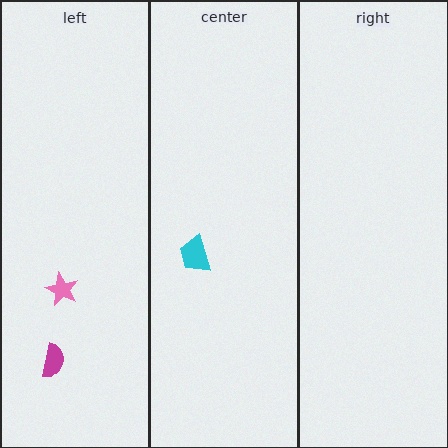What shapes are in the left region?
The pink star, the magenta semicircle.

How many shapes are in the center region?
1.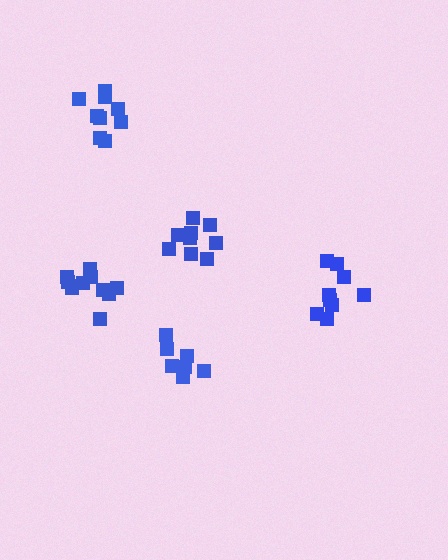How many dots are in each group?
Group 1: 9 dots, Group 2: 9 dots, Group 3: 9 dots, Group 4: 11 dots, Group 5: 7 dots (45 total).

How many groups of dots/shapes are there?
There are 5 groups.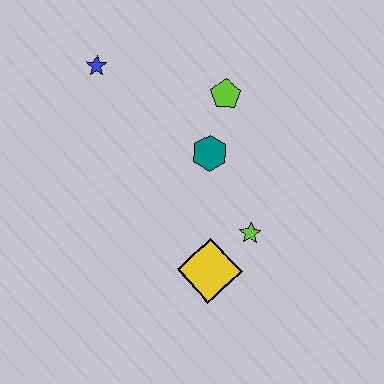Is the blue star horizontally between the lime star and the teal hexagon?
No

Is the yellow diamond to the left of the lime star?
Yes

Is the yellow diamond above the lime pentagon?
No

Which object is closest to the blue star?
The lime pentagon is closest to the blue star.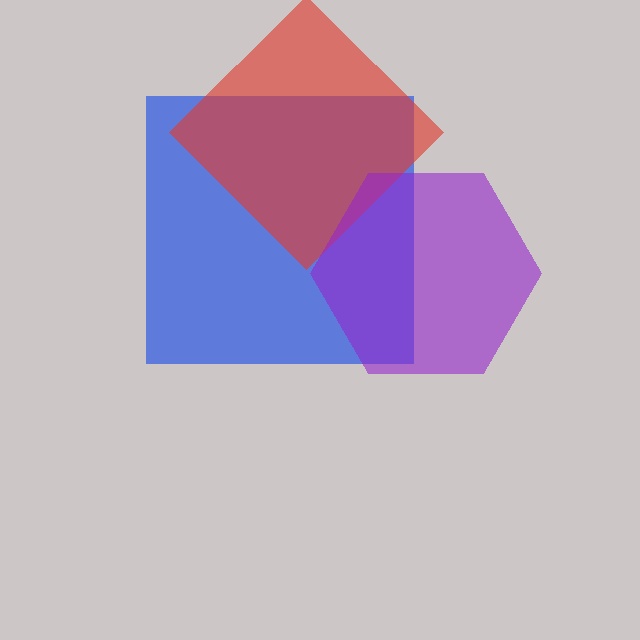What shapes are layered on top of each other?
The layered shapes are: a blue square, a red diamond, a purple hexagon.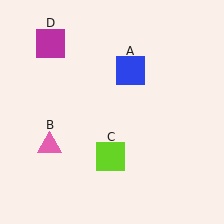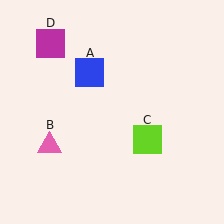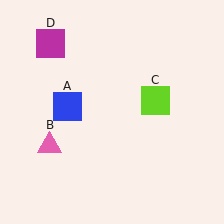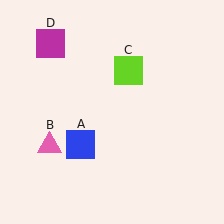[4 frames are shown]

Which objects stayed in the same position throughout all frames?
Pink triangle (object B) and magenta square (object D) remained stationary.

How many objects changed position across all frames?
2 objects changed position: blue square (object A), lime square (object C).